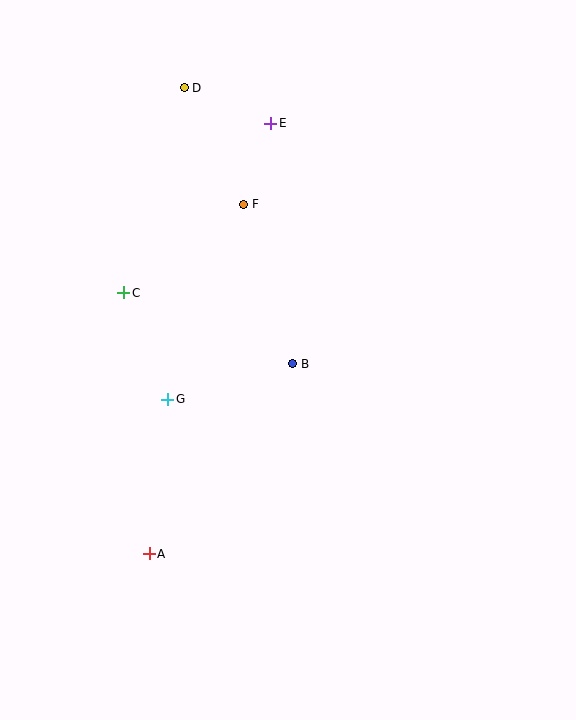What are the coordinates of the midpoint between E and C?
The midpoint between E and C is at (197, 208).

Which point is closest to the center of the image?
Point B at (293, 364) is closest to the center.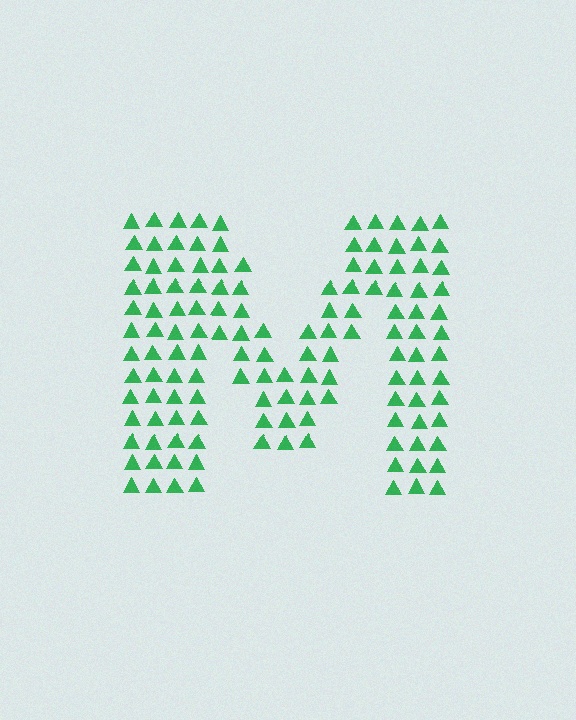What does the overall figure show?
The overall figure shows the letter M.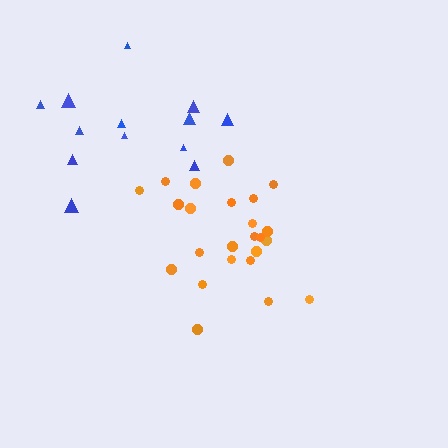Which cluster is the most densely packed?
Orange.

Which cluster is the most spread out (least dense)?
Blue.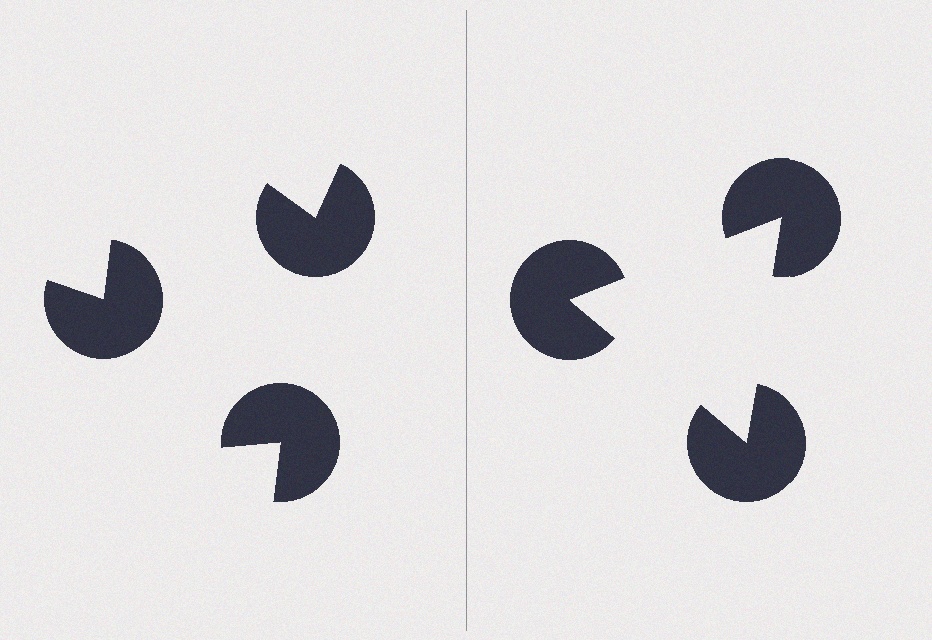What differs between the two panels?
The pac-man discs are positioned identically on both sides; only the wedge orientations differ. On the right they align to a triangle; on the left they are misaligned.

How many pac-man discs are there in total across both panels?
6 — 3 on each side.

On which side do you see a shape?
An illusory triangle appears on the right side. On the left side the wedge cuts are rotated, so no coherent shape forms.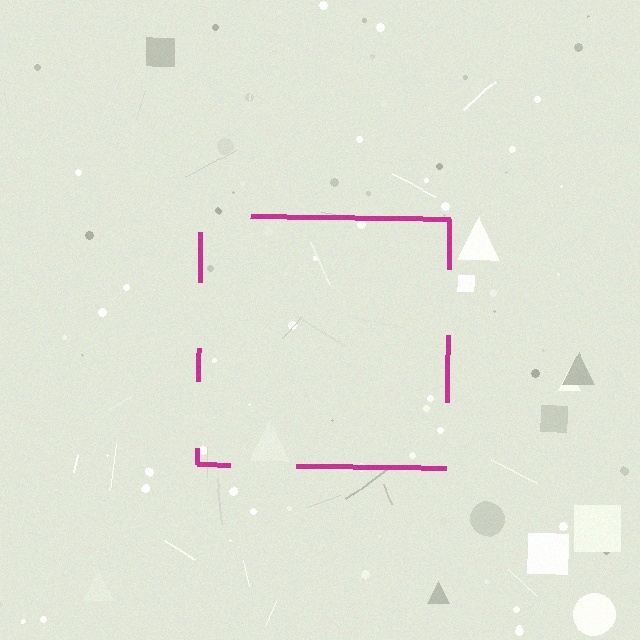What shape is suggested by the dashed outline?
The dashed outline suggests a square.